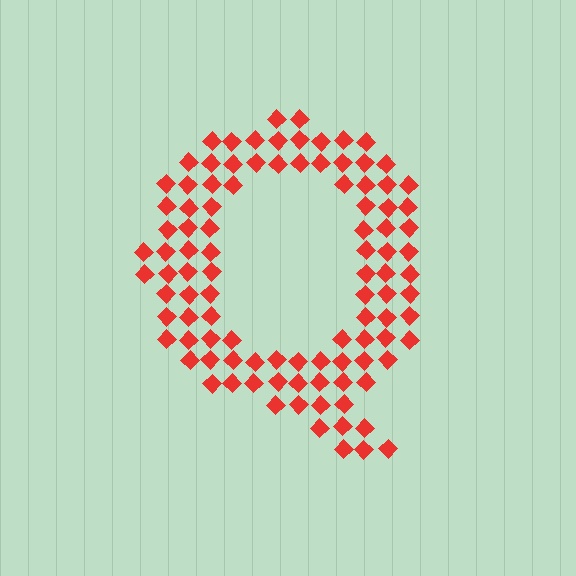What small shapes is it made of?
It is made of small diamonds.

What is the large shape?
The large shape is the letter Q.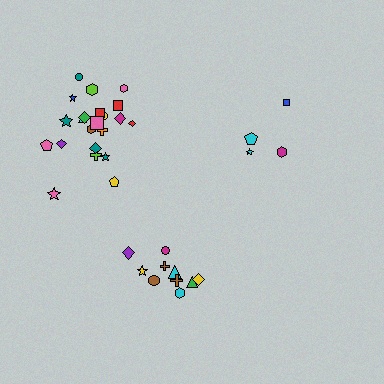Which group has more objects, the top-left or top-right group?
The top-left group.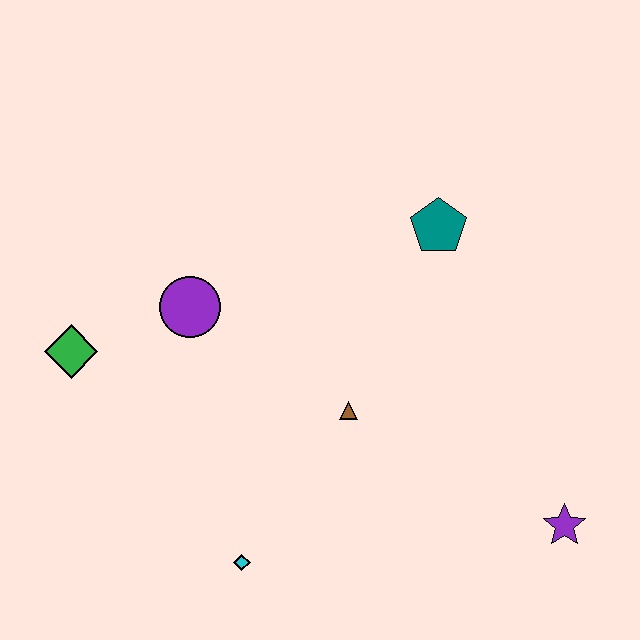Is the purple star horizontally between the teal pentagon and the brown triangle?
No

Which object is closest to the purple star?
The brown triangle is closest to the purple star.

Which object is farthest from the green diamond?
The purple star is farthest from the green diamond.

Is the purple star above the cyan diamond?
Yes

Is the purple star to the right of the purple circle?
Yes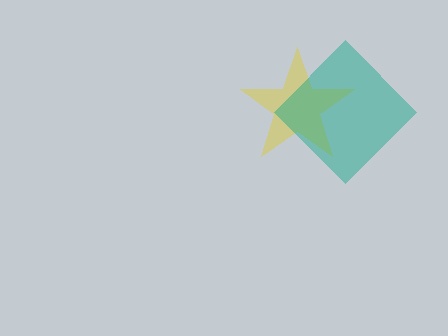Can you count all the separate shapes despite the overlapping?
Yes, there are 2 separate shapes.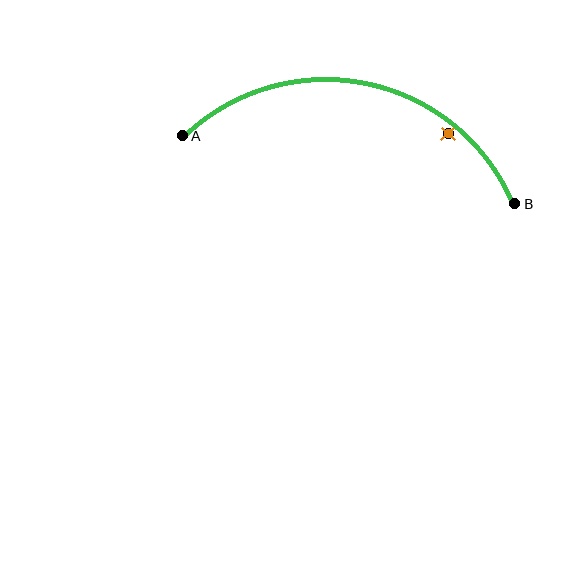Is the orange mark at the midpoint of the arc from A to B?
No — the orange mark does not lie on the arc at all. It sits slightly inside the curve.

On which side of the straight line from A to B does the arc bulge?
The arc bulges above the straight line connecting A and B.